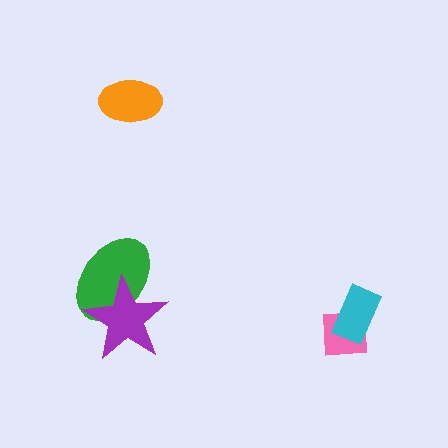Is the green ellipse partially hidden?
Yes, it is partially covered by another shape.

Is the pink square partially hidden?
Yes, it is partially covered by another shape.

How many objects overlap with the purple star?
1 object overlaps with the purple star.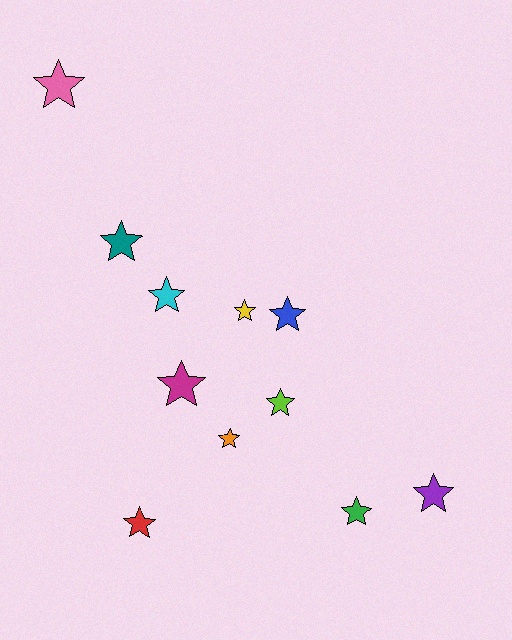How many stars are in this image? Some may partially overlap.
There are 11 stars.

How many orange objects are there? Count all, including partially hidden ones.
There is 1 orange object.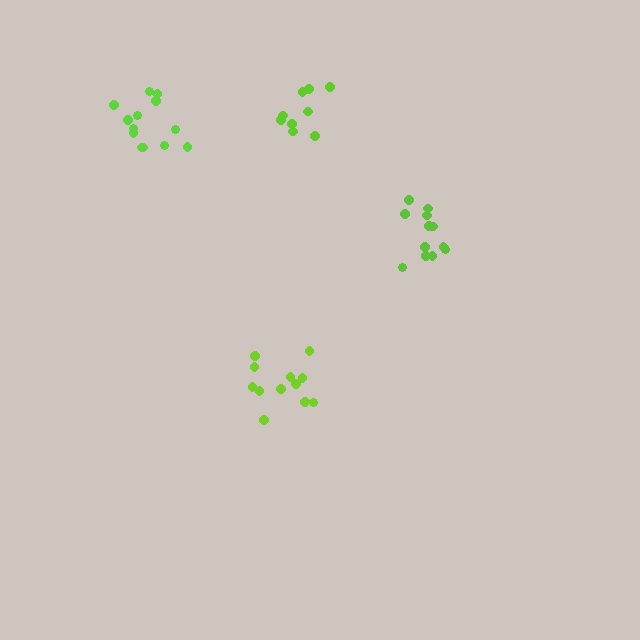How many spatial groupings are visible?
There are 4 spatial groupings.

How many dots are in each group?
Group 1: 12 dots, Group 2: 12 dots, Group 3: 13 dots, Group 4: 9 dots (46 total).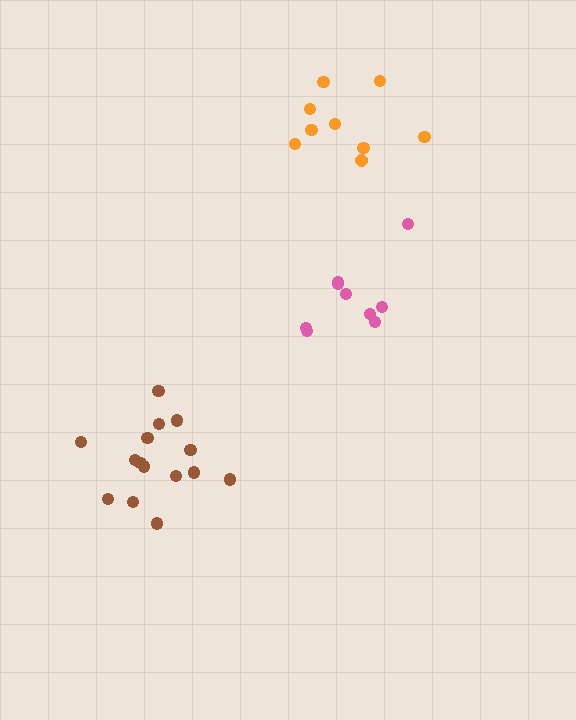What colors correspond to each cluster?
The clusters are colored: orange, pink, brown.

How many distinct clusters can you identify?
There are 3 distinct clusters.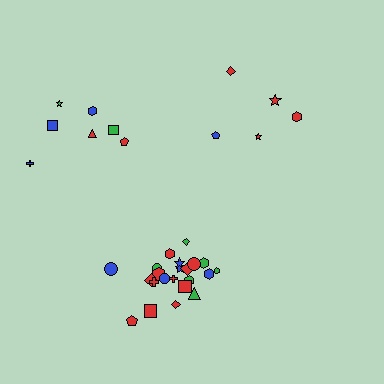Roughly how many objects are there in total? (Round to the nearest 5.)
Roughly 35 objects in total.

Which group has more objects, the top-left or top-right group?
The top-left group.